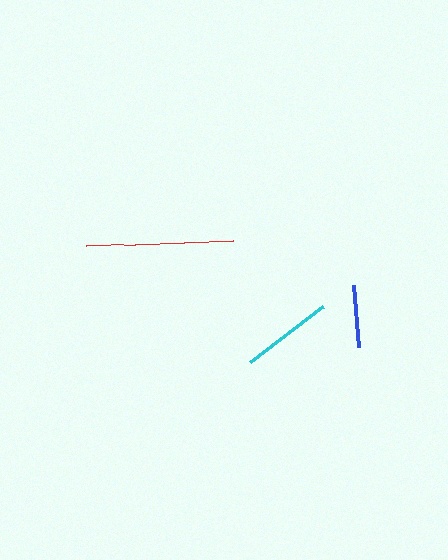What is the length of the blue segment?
The blue segment is approximately 62 pixels long.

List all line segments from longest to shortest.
From longest to shortest: red, cyan, blue.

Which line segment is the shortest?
The blue line is the shortest at approximately 62 pixels.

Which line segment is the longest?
The red line is the longest at approximately 146 pixels.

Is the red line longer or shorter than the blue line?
The red line is longer than the blue line.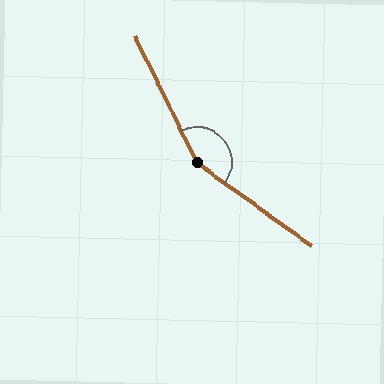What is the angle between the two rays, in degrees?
Approximately 152 degrees.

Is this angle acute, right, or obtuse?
It is obtuse.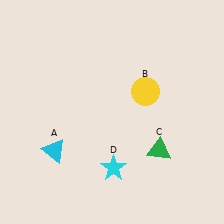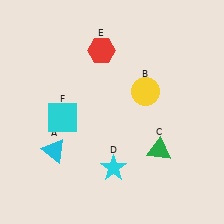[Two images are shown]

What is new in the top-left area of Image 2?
A red hexagon (E) was added in the top-left area of Image 2.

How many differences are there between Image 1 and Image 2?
There are 2 differences between the two images.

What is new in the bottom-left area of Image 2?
A cyan square (F) was added in the bottom-left area of Image 2.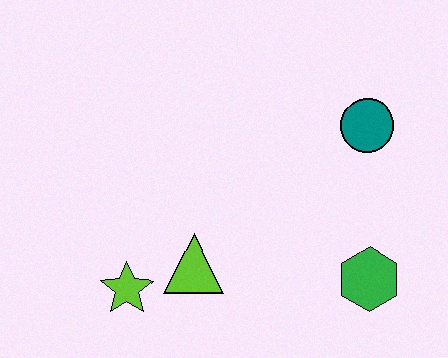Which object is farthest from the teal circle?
The lime star is farthest from the teal circle.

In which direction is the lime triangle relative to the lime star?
The lime triangle is to the right of the lime star.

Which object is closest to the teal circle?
The green hexagon is closest to the teal circle.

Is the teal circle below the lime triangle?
No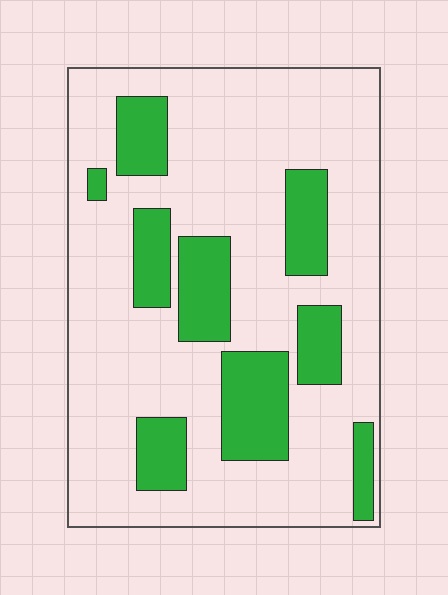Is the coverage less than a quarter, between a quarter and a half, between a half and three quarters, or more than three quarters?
Less than a quarter.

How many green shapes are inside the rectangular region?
9.